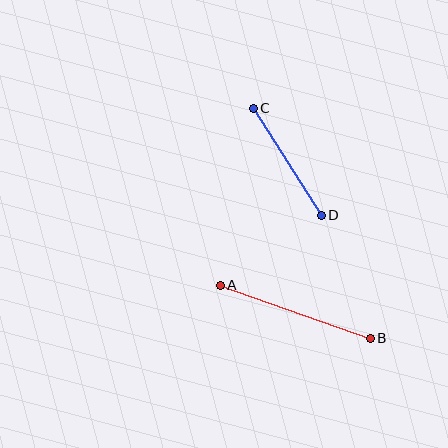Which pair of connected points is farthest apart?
Points A and B are farthest apart.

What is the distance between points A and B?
The distance is approximately 159 pixels.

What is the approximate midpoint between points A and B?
The midpoint is at approximately (295, 312) pixels.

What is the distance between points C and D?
The distance is approximately 127 pixels.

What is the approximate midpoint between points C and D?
The midpoint is at approximately (287, 162) pixels.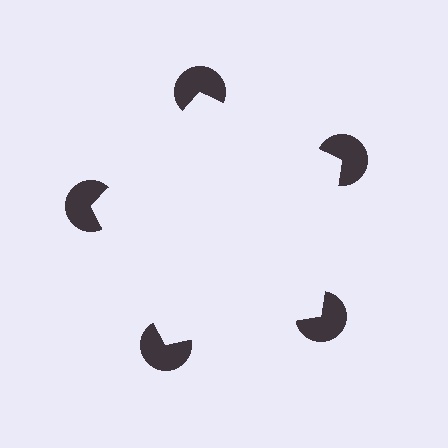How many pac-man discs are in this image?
There are 5 — one at each vertex of the illusory pentagon.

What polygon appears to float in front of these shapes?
An illusory pentagon — its edges are inferred from the aligned wedge cuts in the pac-man discs, not physically drawn.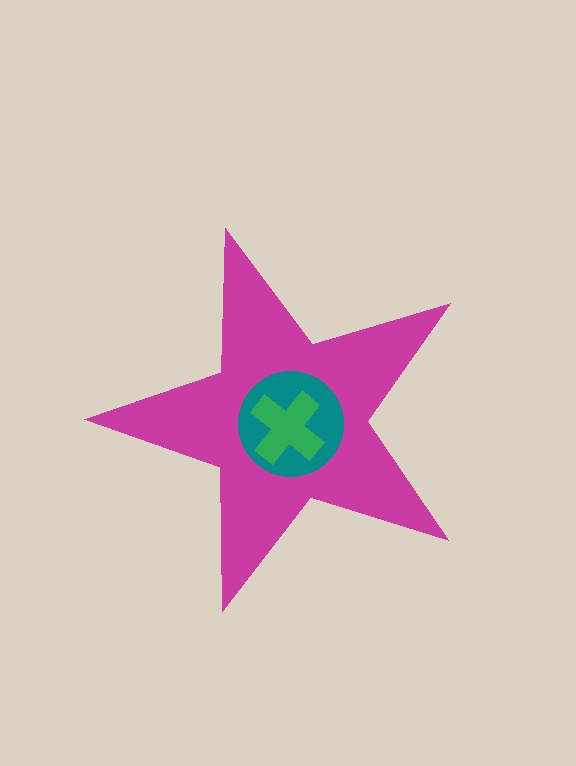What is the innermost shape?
The green cross.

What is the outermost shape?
The magenta star.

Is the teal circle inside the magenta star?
Yes.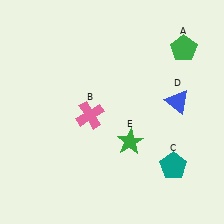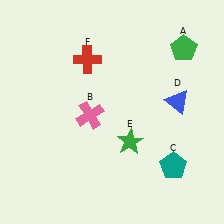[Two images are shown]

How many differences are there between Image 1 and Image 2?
There is 1 difference between the two images.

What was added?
A red cross (F) was added in Image 2.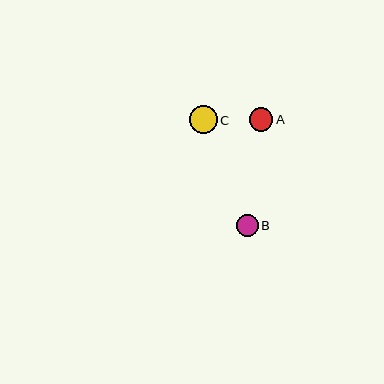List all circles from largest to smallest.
From largest to smallest: C, A, B.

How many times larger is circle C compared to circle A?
Circle C is approximately 1.2 times the size of circle A.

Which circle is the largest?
Circle C is the largest with a size of approximately 28 pixels.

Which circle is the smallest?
Circle B is the smallest with a size of approximately 22 pixels.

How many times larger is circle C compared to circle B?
Circle C is approximately 1.3 times the size of circle B.